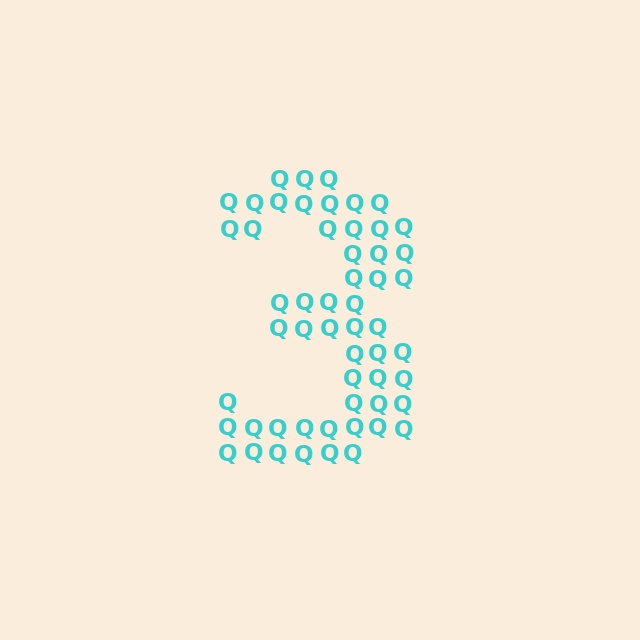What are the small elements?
The small elements are letter Q's.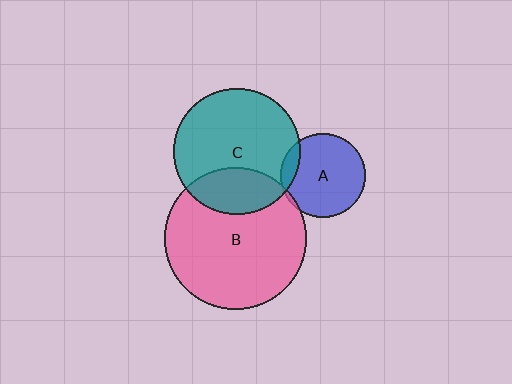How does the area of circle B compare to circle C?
Approximately 1.3 times.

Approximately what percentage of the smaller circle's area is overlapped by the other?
Approximately 25%.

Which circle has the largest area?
Circle B (pink).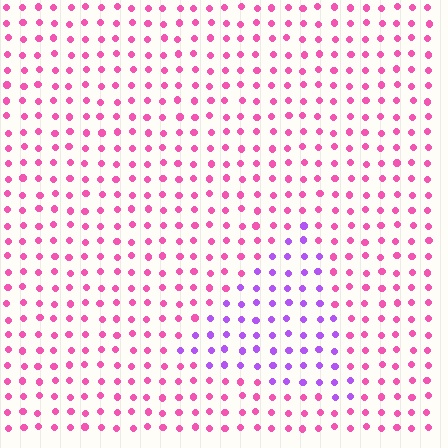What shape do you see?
I see a triangle.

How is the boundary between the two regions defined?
The boundary is defined purely by a slight shift in hue (about 49 degrees). Spacing, size, and orientation are identical on both sides.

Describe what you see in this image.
The image is filled with small pink elements in a uniform arrangement. A triangle-shaped region is visible where the elements are tinted to a slightly different hue, forming a subtle color boundary.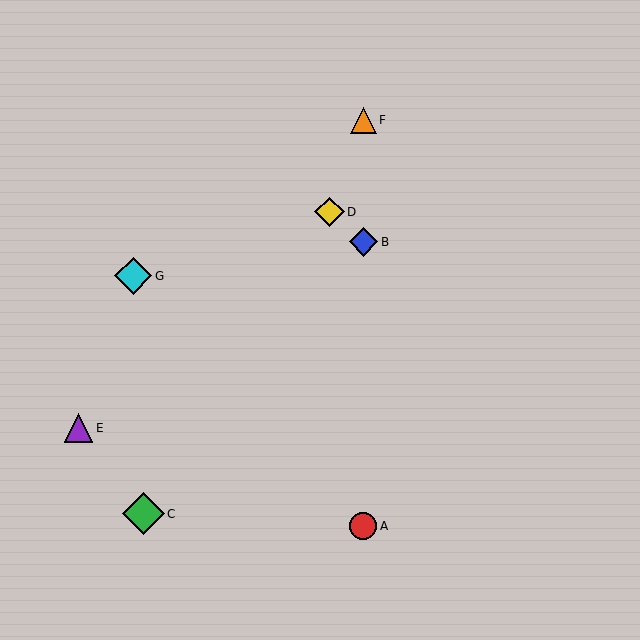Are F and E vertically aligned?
No, F is at x≈363 and E is at x≈79.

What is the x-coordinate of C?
Object C is at x≈143.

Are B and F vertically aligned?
Yes, both are at x≈363.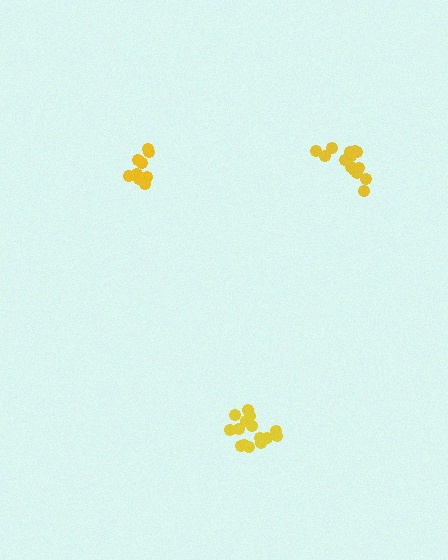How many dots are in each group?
Group 1: 15 dots, Group 2: 9 dots, Group 3: 14 dots (38 total).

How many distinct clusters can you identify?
There are 3 distinct clusters.